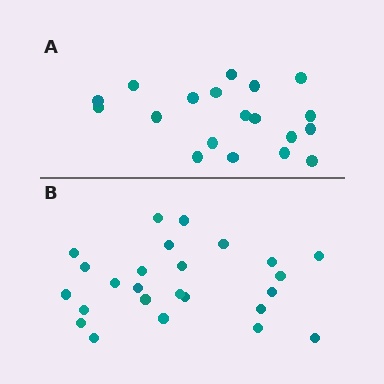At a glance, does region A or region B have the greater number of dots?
Region B (the bottom region) has more dots.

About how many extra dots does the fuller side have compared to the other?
Region B has about 6 more dots than region A.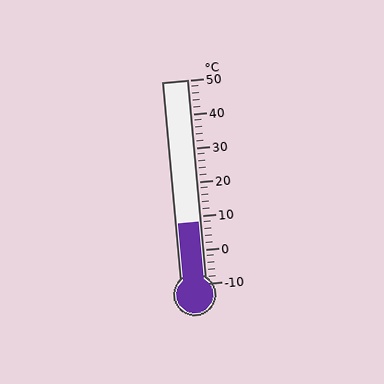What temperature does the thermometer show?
The thermometer shows approximately 8°C.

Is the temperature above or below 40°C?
The temperature is below 40°C.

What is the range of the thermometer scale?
The thermometer scale ranges from -10°C to 50°C.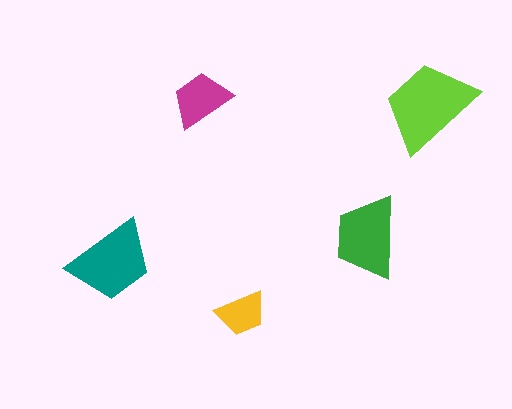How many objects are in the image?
There are 5 objects in the image.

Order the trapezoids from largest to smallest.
the lime one, the teal one, the green one, the magenta one, the yellow one.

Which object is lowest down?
The yellow trapezoid is bottommost.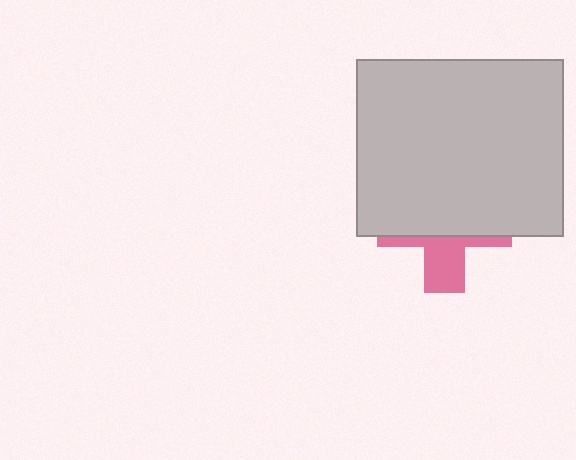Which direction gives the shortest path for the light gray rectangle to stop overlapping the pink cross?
Moving up gives the shortest separation.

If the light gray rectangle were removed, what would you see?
You would see the complete pink cross.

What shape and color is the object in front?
The object in front is a light gray rectangle.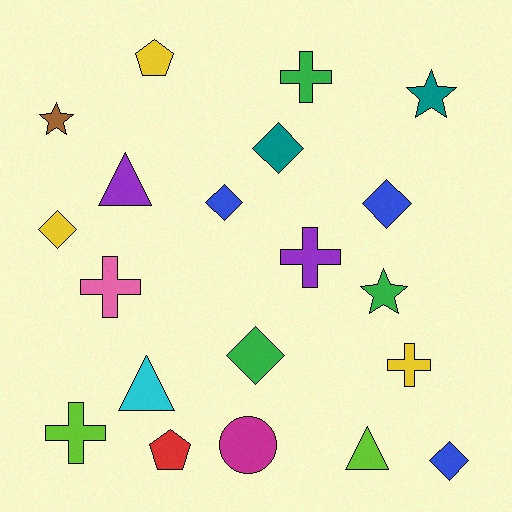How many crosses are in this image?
There are 5 crosses.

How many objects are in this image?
There are 20 objects.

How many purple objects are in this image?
There are 2 purple objects.